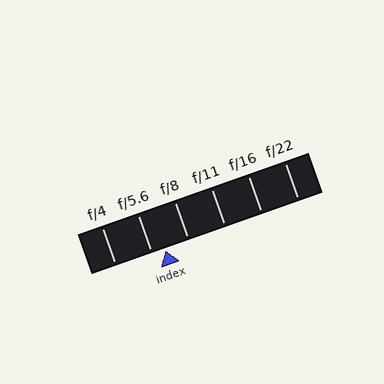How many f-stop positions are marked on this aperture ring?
There are 6 f-stop positions marked.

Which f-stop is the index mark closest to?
The index mark is closest to f/5.6.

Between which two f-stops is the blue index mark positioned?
The index mark is between f/5.6 and f/8.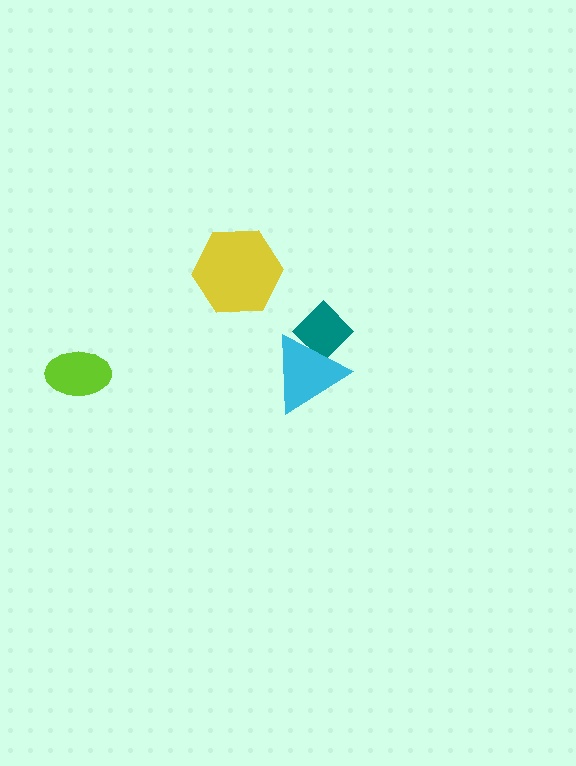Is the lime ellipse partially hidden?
No, no other shape covers it.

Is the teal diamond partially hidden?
Yes, it is partially covered by another shape.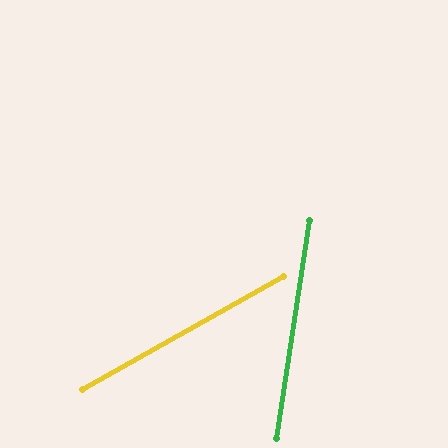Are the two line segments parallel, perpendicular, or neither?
Neither parallel nor perpendicular — they differ by about 52°.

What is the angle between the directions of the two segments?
Approximately 52 degrees.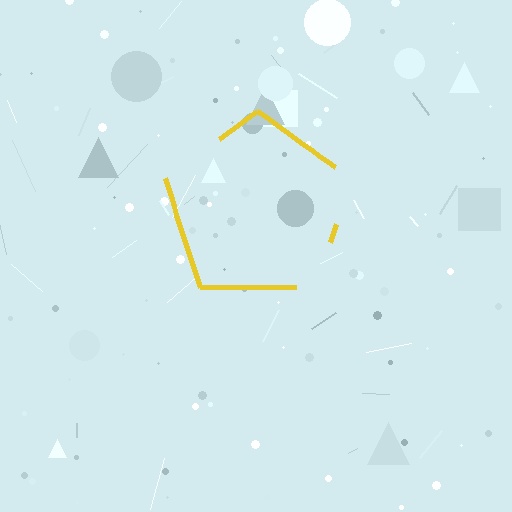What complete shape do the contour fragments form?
The contour fragments form a pentagon.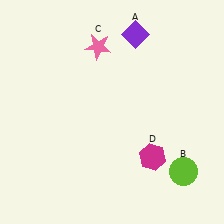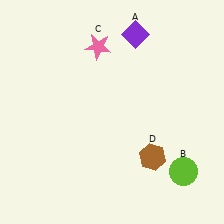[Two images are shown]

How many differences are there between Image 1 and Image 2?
There is 1 difference between the two images.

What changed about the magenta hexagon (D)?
In Image 1, D is magenta. In Image 2, it changed to brown.